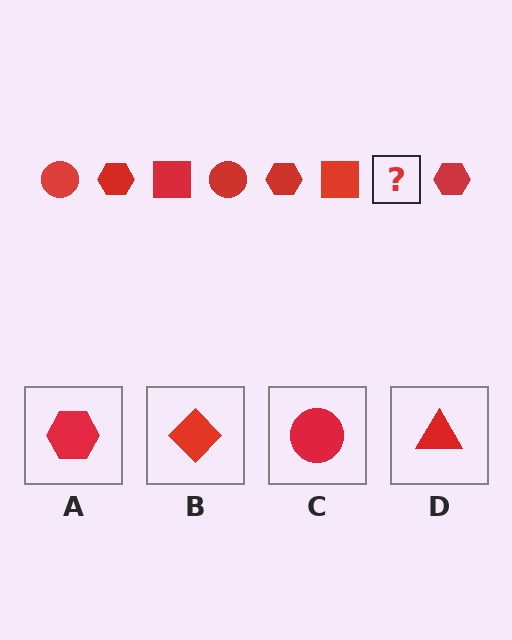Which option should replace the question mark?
Option C.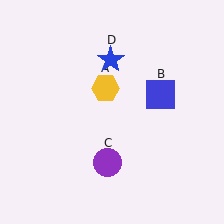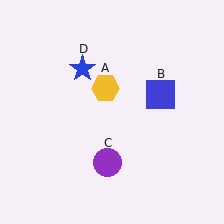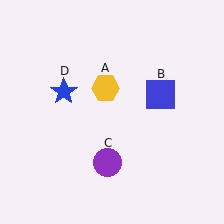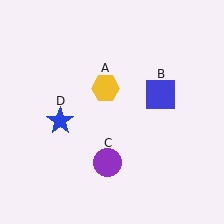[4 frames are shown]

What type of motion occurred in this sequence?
The blue star (object D) rotated counterclockwise around the center of the scene.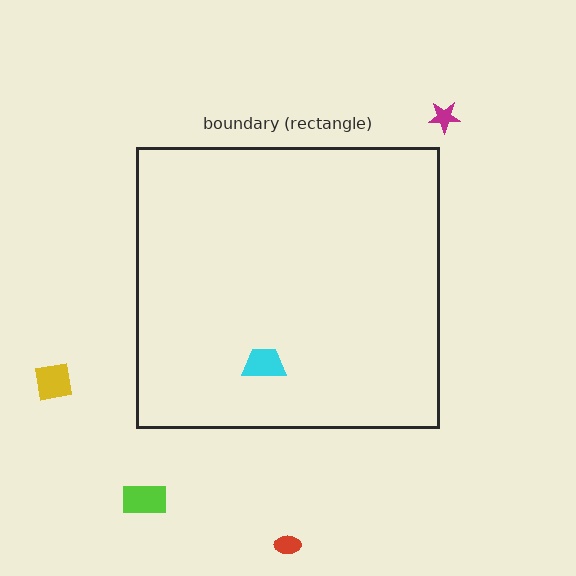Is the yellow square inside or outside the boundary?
Outside.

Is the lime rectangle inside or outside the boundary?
Outside.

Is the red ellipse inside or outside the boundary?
Outside.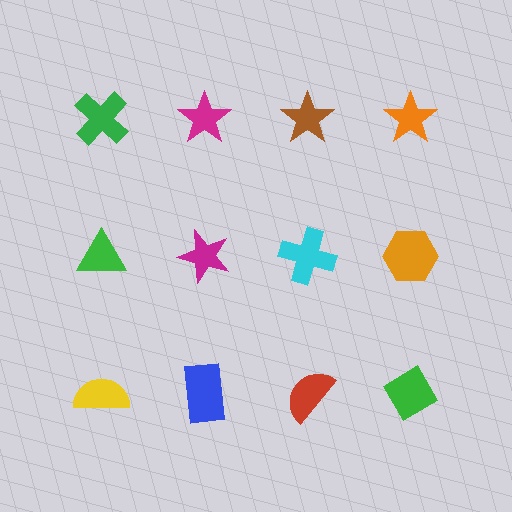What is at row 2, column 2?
A magenta star.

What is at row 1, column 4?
An orange star.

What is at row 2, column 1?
A green triangle.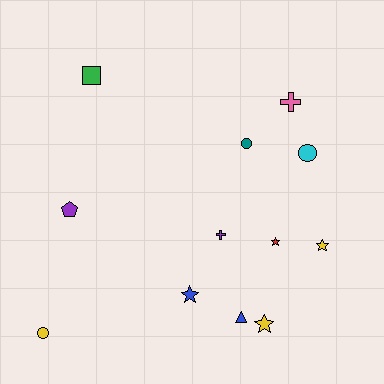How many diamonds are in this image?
There are no diamonds.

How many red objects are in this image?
There is 1 red object.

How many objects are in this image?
There are 12 objects.